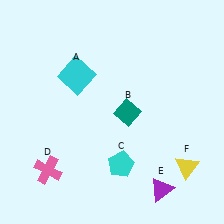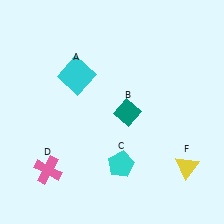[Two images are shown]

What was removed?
The purple triangle (E) was removed in Image 2.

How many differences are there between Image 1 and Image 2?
There is 1 difference between the two images.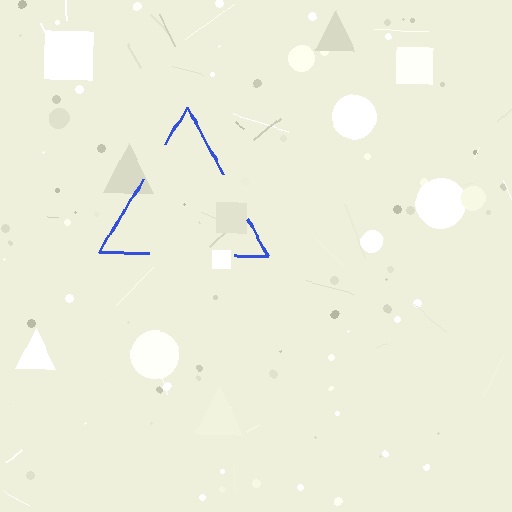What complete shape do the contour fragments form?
The contour fragments form a triangle.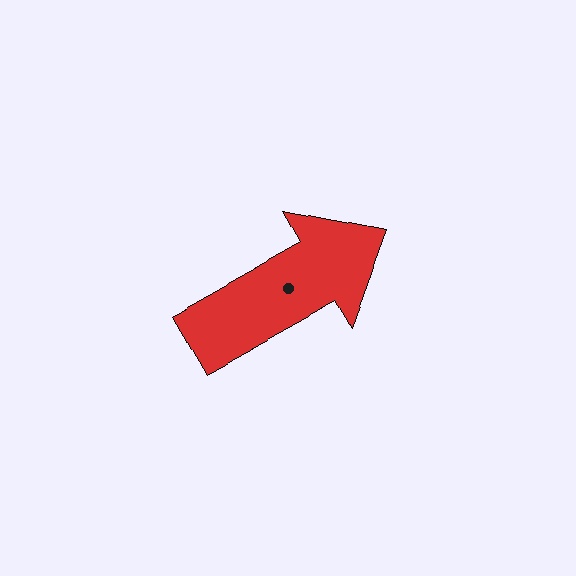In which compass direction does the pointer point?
Northeast.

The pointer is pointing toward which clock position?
Roughly 2 o'clock.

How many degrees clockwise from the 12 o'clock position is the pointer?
Approximately 61 degrees.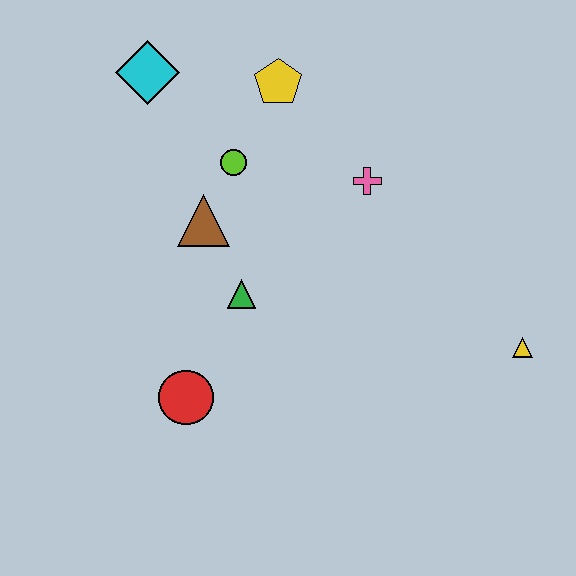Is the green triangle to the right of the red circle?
Yes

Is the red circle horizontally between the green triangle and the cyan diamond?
Yes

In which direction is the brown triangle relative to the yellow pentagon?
The brown triangle is below the yellow pentagon.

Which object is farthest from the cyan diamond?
The yellow triangle is farthest from the cyan diamond.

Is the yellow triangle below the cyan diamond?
Yes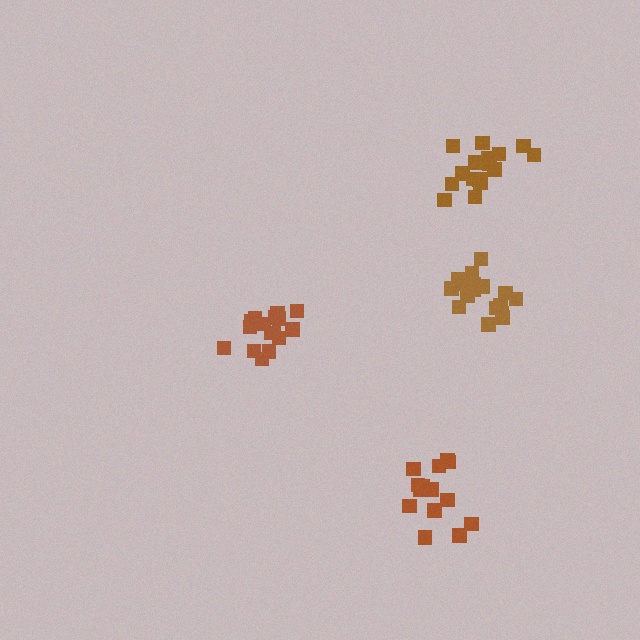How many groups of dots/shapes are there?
There are 4 groups.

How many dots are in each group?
Group 1: 18 dots, Group 2: 14 dots, Group 3: 16 dots, Group 4: 17 dots (65 total).